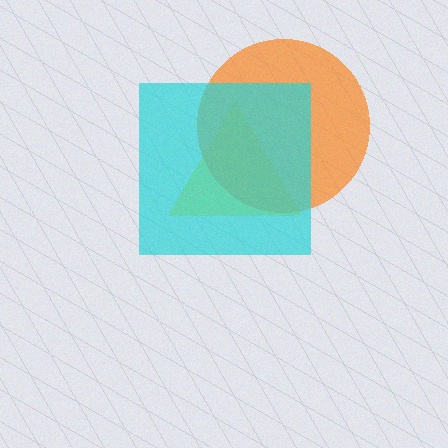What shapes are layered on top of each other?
The layered shapes are: a yellow triangle, an orange circle, a cyan square.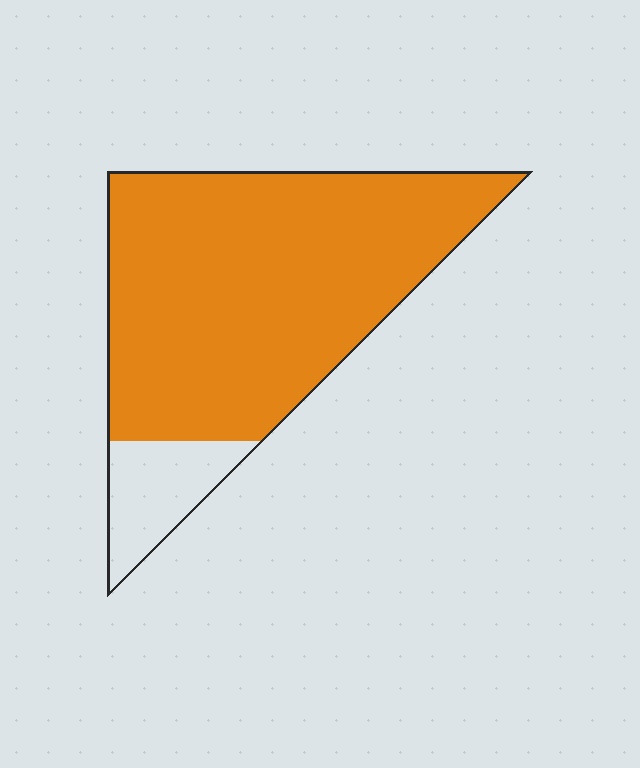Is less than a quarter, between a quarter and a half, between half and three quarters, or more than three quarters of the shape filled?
More than three quarters.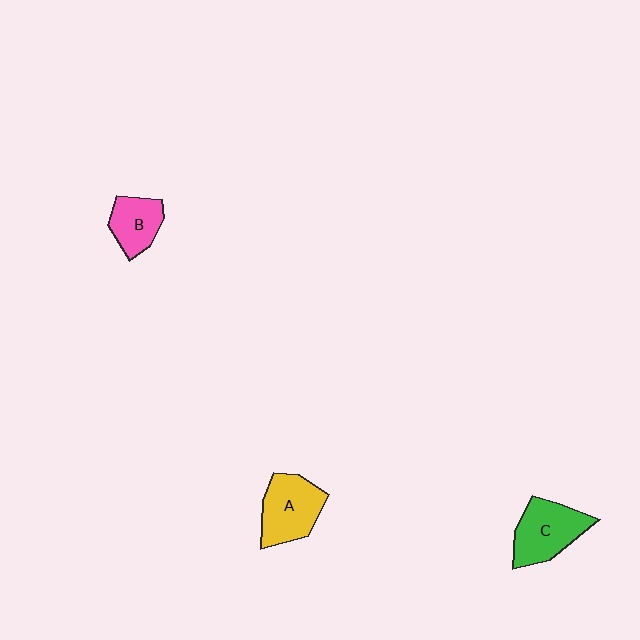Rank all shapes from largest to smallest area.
From largest to smallest: C (green), A (yellow), B (pink).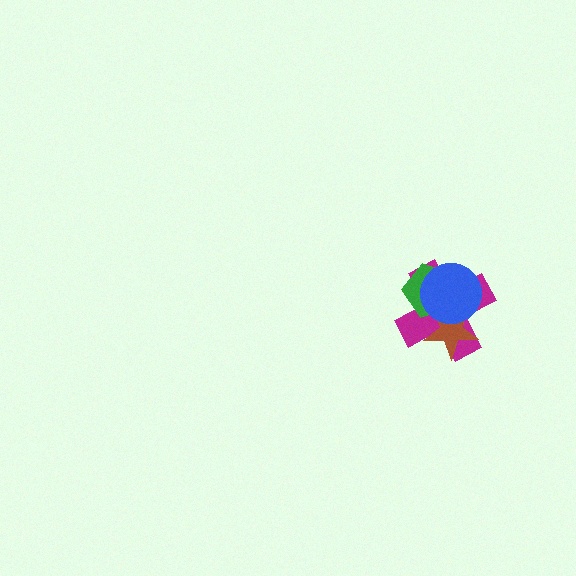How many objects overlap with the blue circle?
3 objects overlap with the blue circle.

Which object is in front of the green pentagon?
The blue circle is in front of the green pentagon.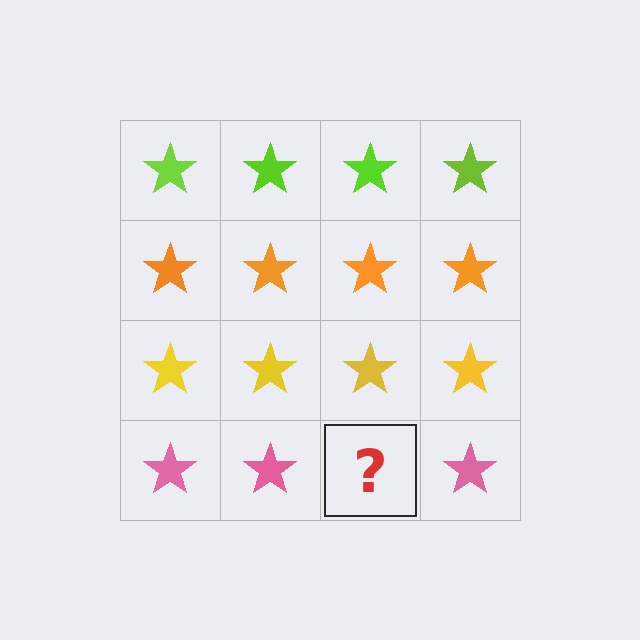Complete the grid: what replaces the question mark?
The question mark should be replaced with a pink star.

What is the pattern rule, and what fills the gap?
The rule is that each row has a consistent color. The gap should be filled with a pink star.